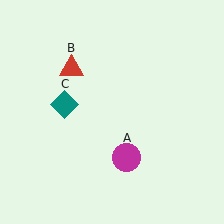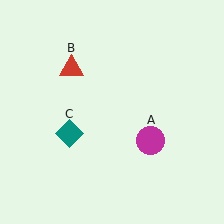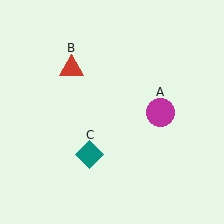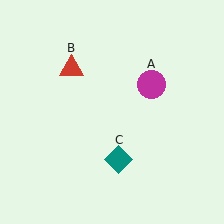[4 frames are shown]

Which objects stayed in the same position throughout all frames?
Red triangle (object B) remained stationary.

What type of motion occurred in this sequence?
The magenta circle (object A), teal diamond (object C) rotated counterclockwise around the center of the scene.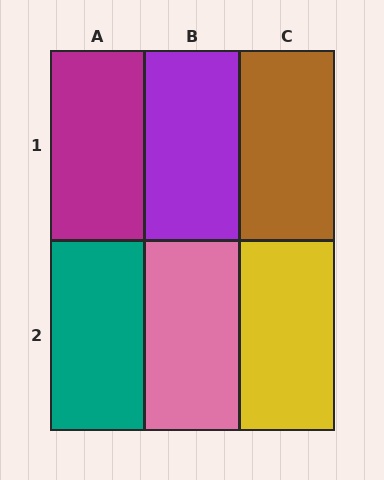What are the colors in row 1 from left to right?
Magenta, purple, brown.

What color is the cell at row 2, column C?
Yellow.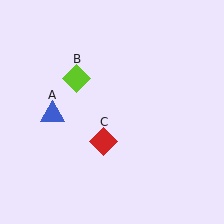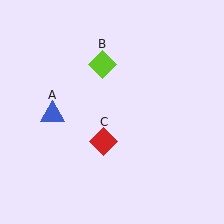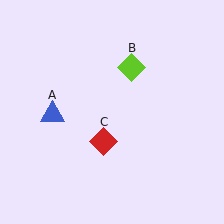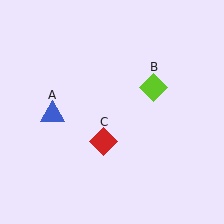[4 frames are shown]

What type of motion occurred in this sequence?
The lime diamond (object B) rotated clockwise around the center of the scene.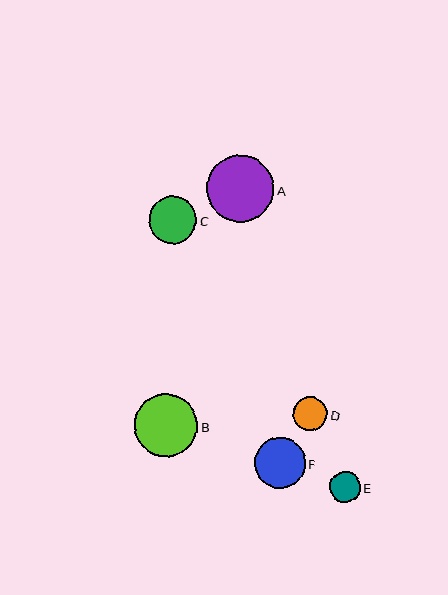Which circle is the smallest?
Circle E is the smallest with a size of approximately 31 pixels.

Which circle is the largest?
Circle A is the largest with a size of approximately 67 pixels.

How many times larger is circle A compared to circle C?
Circle A is approximately 1.4 times the size of circle C.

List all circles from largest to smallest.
From largest to smallest: A, B, F, C, D, E.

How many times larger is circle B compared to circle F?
Circle B is approximately 1.2 times the size of circle F.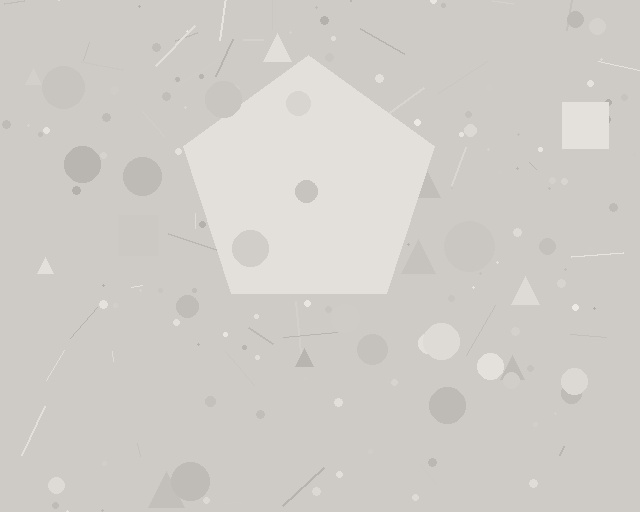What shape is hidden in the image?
A pentagon is hidden in the image.